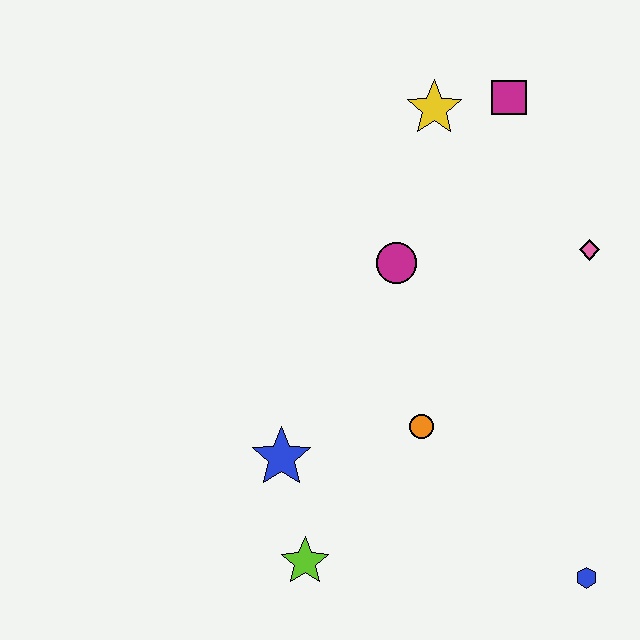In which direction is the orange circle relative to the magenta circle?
The orange circle is below the magenta circle.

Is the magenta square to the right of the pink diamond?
No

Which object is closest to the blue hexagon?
The orange circle is closest to the blue hexagon.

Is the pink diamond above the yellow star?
No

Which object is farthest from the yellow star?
The blue hexagon is farthest from the yellow star.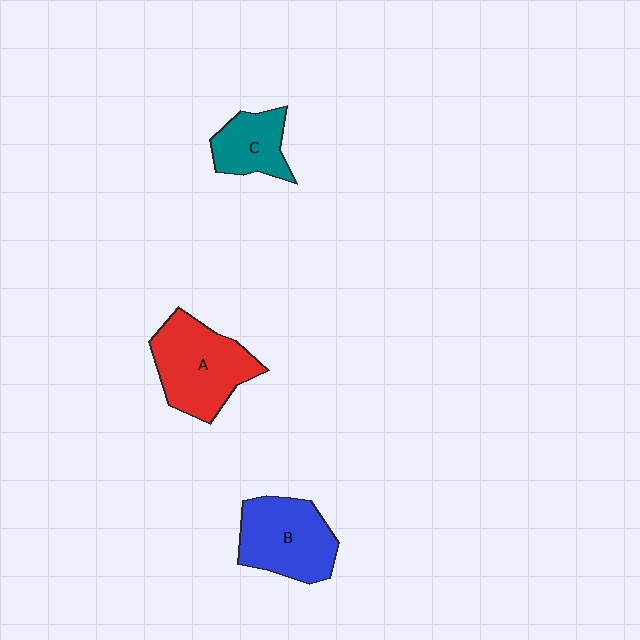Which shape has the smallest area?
Shape C (teal).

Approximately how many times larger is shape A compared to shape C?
Approximately 1.7 times.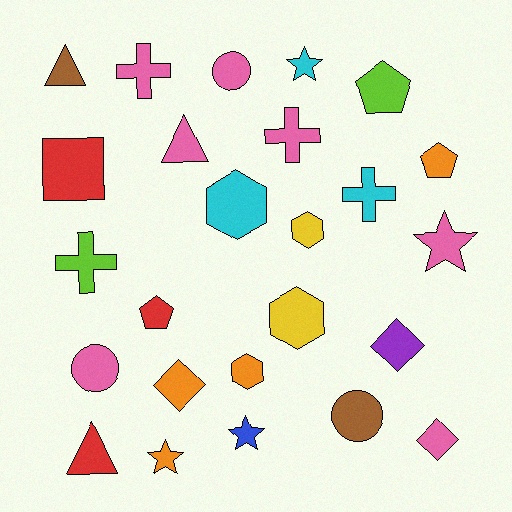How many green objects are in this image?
There are no green objects.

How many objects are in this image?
There are 25 objects.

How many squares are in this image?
There is 1 square.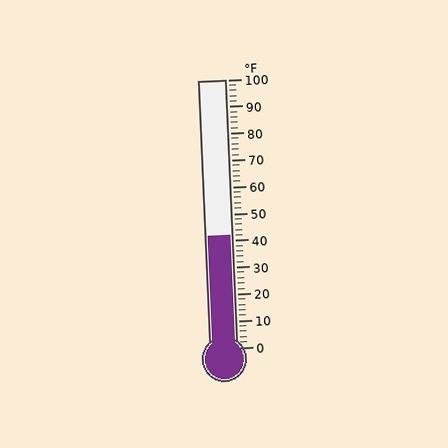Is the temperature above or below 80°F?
The temperature is below 80°F.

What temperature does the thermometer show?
The thermometer shows approximately 42°F.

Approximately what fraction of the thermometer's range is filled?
The thermometer is filled to approximately 40% of its range.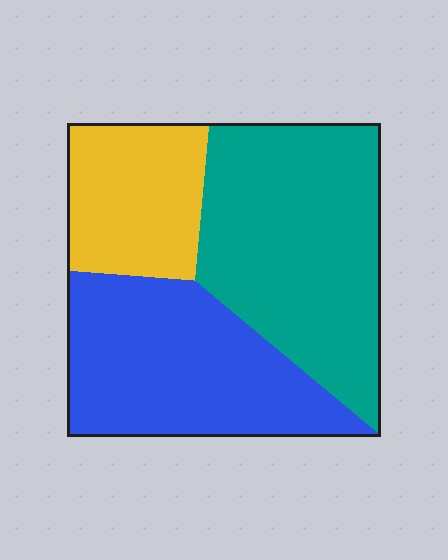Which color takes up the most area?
Teal, at roughly 45%.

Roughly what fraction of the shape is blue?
Blue takes up between a third and a half of the shape.